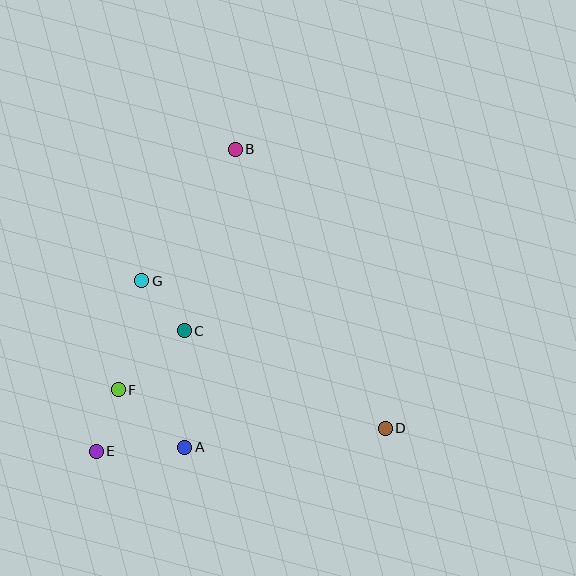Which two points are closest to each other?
Points E and F are closest to each other.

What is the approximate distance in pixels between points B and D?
The distance between B and D is approximately 317 pixels.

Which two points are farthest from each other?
Points B and E are farthest from each other.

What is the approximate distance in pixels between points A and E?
The distance between A and E is approximately 88 pixels.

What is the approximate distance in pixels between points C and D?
The distance between C and D is approximately 224 pixels.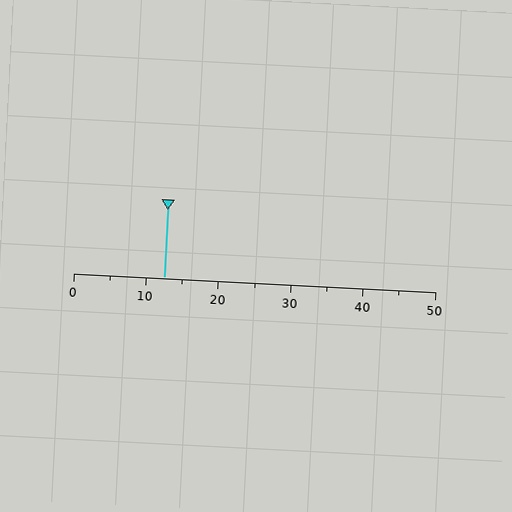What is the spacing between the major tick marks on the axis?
The major ticks are spaced 10 apart.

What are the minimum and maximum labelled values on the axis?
The axis runs from 0 to 50.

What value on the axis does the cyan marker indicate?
The marker indicates approximately 12.5.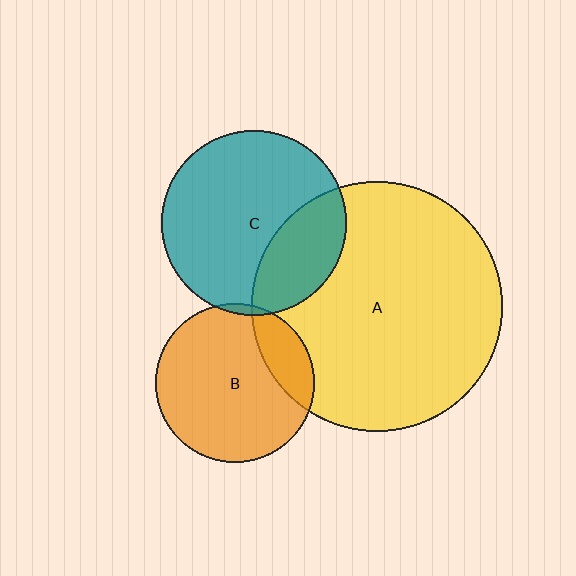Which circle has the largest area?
Circle A (yellow).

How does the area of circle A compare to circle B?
Approximately 2.5 times.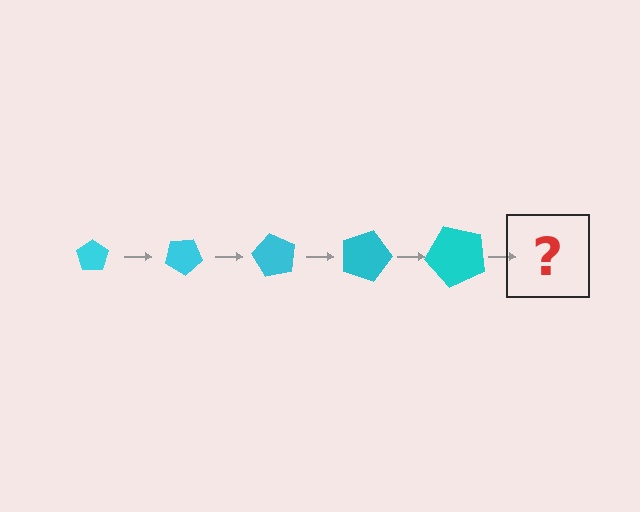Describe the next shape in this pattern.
It should be a pentagon, larger than the previous one and rotated 150 degrees from the start.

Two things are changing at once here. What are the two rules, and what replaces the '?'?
The two rules are that the pentagon grows larger each step and it rotates 30 degrees each step. The '?' should be a pentagon, larger than the previous one and rotated 150 degrees from the start.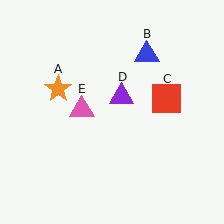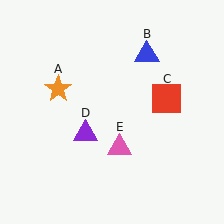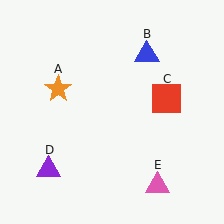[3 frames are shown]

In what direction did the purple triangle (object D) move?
The purple triangle (object D) moved down and to the left.